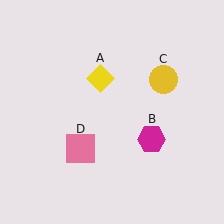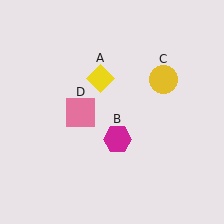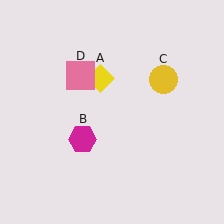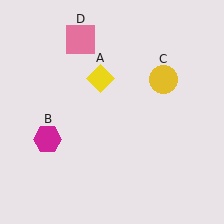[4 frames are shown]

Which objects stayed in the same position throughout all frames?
Yellow diamond (object A) and yellow circle (object C) remained stationary.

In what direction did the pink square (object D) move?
The pink square (object D) moved up.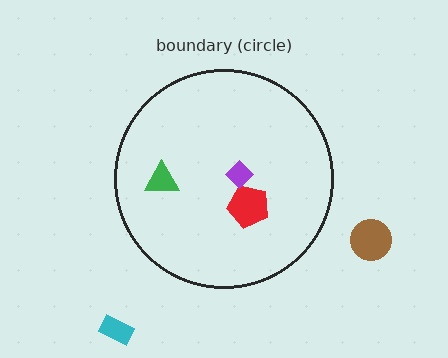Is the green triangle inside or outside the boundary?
Inside.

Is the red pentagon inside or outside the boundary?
Inside.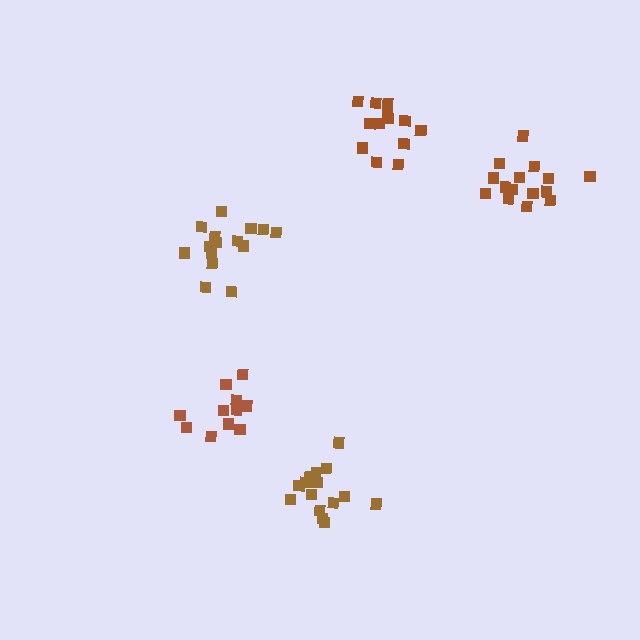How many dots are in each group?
Group 1: 11 dots, Group 2: 13 dots, Group 3: 15 dots, Group 4: 15 dots, Group 5: 15 dots (69 total).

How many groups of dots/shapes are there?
There are 5 groups.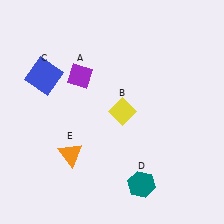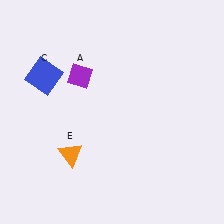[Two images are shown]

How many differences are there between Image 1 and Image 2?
There are 2 differences between the two images.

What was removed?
The teal hexagon (D), the yellow diamond (B) were removed in Image 2.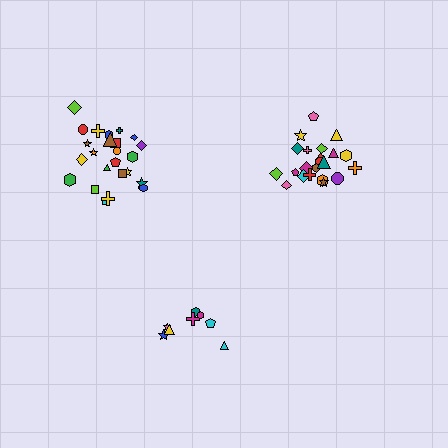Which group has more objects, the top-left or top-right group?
The top-left group.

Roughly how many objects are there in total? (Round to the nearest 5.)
Roughly 55 objects in total.